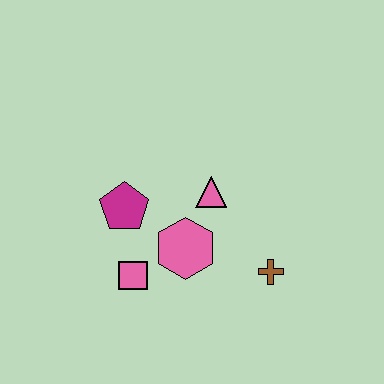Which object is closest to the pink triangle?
The pink hexagon is closest to the pink triangle.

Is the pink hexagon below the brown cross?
No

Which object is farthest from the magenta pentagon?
The brown cross is farthest from the magenta pentagon.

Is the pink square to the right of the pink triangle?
No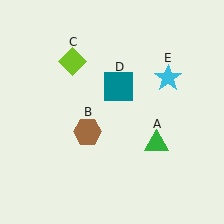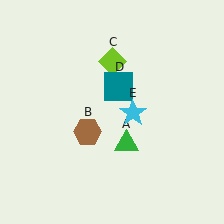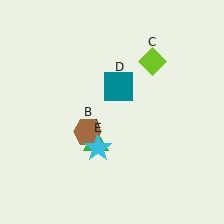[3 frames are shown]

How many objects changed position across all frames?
3 objects changed position: green triangle (object A), lime diamond (object C), cyan star (object E).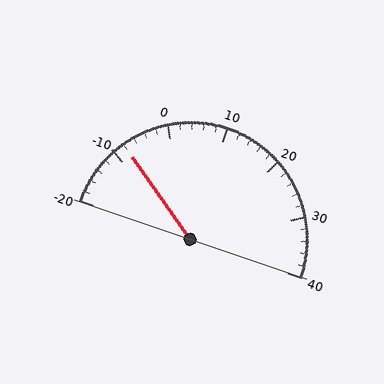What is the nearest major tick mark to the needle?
The nearest major tick mark is -10.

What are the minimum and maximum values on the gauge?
The gauge ranges from -20 to 40.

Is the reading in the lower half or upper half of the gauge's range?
The reading is in the lower half of the range (-20 to 40).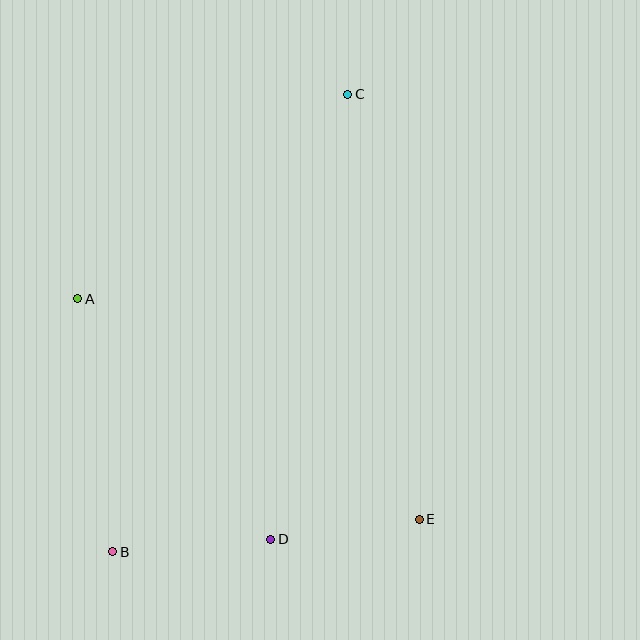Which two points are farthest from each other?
Points B and C are farthest from each other.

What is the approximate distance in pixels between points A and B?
The distance between A and B is approximately 255 pixels.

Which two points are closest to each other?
Points D and E are closest to each other.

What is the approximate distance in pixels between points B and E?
The distance between B and E is approximately 309 pixels.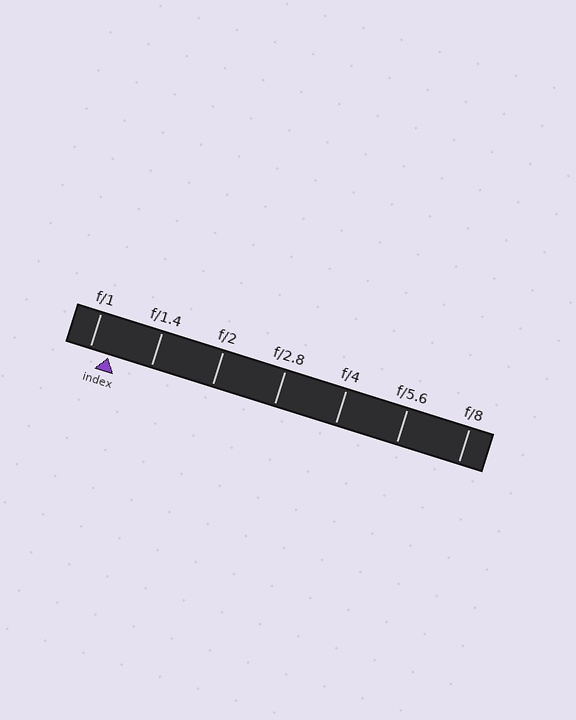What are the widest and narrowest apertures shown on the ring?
The widest aperture shown is f/1 and the narrowest is f/8.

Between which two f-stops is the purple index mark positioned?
The index mark is between f/1 and f/1.4.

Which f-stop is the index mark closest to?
The index mark is closest to f/1.